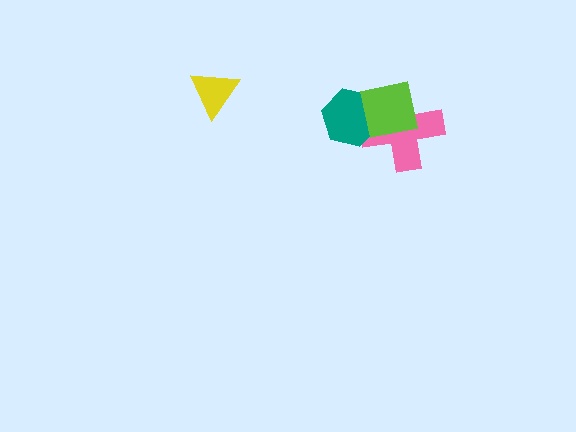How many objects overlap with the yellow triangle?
0 objects overlap with the yellow triangle.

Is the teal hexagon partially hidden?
Yes, it is partially covered by another shape.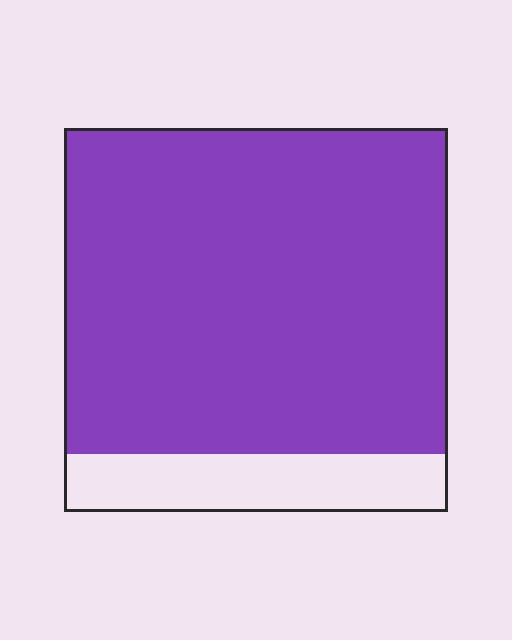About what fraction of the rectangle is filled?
About five sixths (5/6).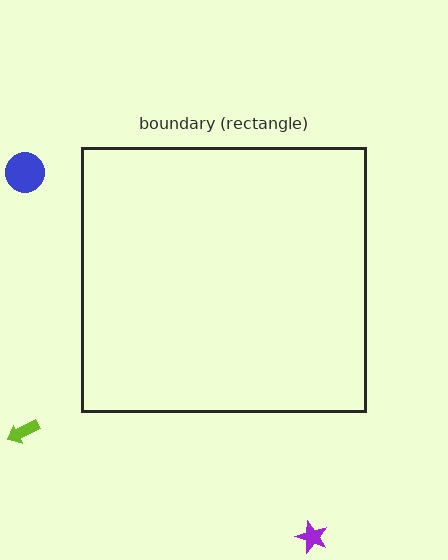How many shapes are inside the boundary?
0 inside, 3 outside.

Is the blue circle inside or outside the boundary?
Outside.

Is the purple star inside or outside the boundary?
Outside.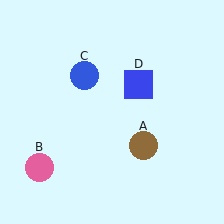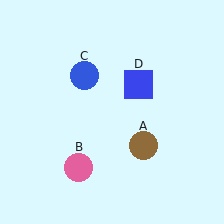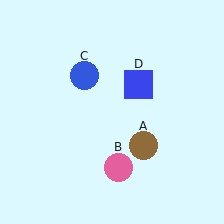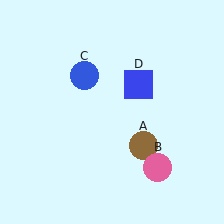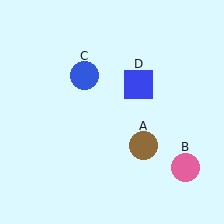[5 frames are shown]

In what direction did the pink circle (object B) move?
The pink circle (object B) moved right.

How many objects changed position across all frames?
1 object changed position: pink circle (object B).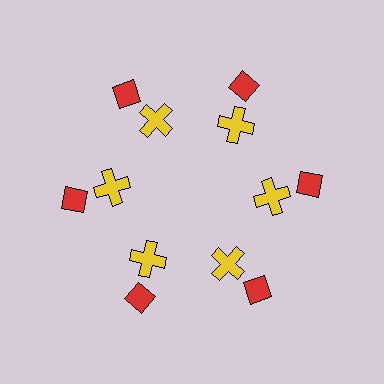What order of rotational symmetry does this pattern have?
This pattern has 6-fold rotational symmetry.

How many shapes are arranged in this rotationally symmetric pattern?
There are 12 shapes, arranged in 6 groups of 2.